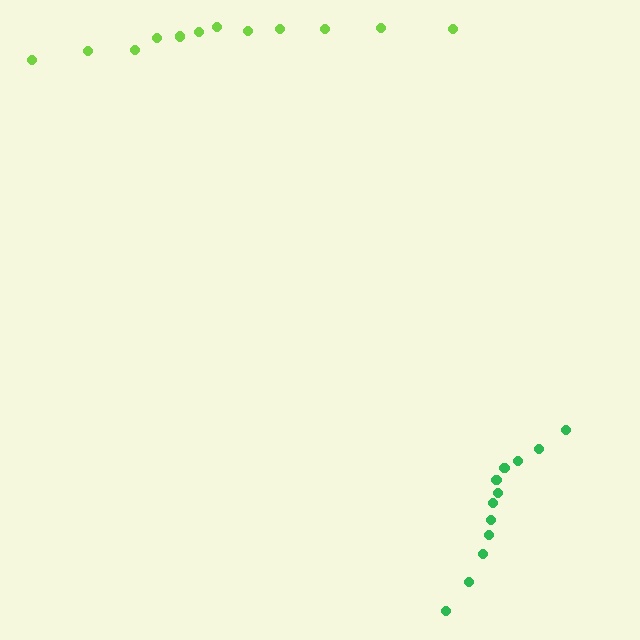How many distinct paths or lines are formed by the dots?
There are 2 distinct paths.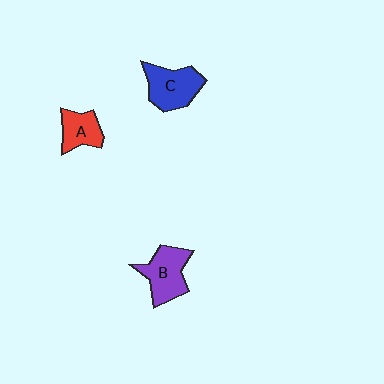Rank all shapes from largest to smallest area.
From largest to smallest: C (blue), B (purple), A (red).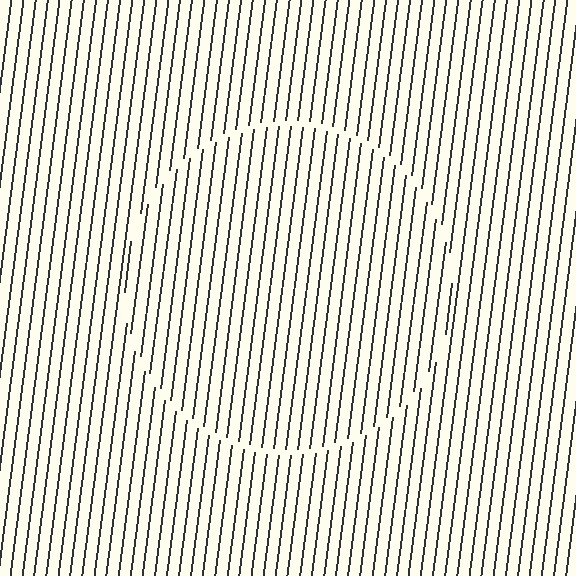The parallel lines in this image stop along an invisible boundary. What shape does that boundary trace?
An illusory circle. The interior of the shape contains the same grating, shifted by half a period — the contour is defined by the phase discontinuity where line-ends from the inner and outer gratings abut.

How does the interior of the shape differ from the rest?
The interior of the shape contains the same grating, shifted by half a period — the contour is defined by the phase discontinuity where line-ends from the inner and outer gratings abut.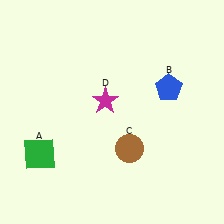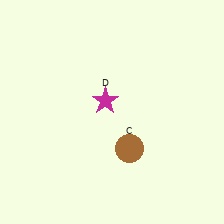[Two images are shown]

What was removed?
The green square (A), the blue pentagon (B) were removed in Image 2.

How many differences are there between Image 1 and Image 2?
There are 2 differences between the two images.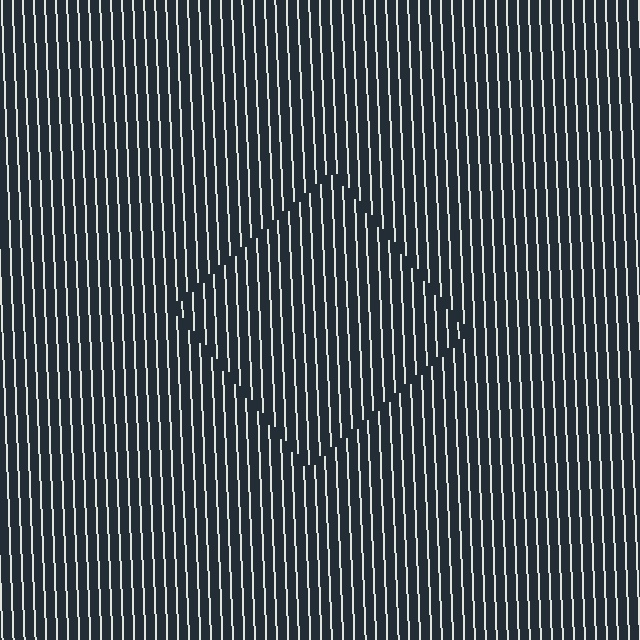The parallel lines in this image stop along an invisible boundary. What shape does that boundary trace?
An illusory square. The interior of the shape contains the same grating, shifted by half a period — the contour is defined by the phase discontinuity where line-ends from the inner and outer gratings abut.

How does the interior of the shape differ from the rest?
The interior of the shape contains the same grating, shifted by half a period — the contour is defined by the phase discontinuity where line-ends from the inner and outer gratings abut.